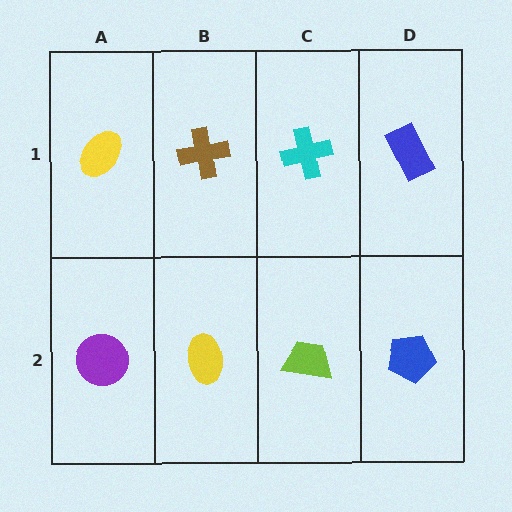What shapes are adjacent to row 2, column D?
A blue rectangle (row 1, column D), a lime trapezoid (row 2, column C).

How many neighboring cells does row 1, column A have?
2.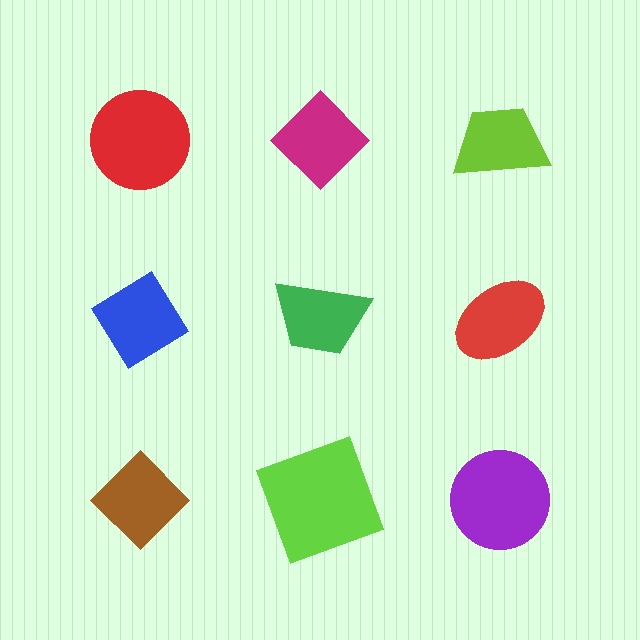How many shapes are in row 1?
3 shapes.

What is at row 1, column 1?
A red circle.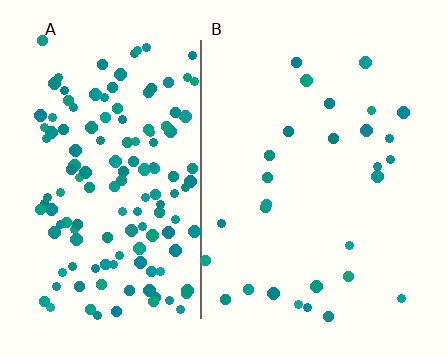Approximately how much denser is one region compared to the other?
Approximately 5.0× — region A over region B.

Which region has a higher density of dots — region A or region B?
A (the left).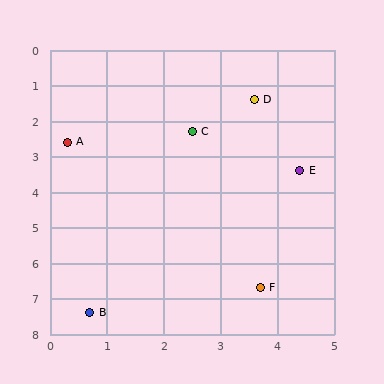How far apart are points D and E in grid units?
Points D and E are about 2.2 grid units apart.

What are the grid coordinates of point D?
Point D is at approximately (3.6, 1.4).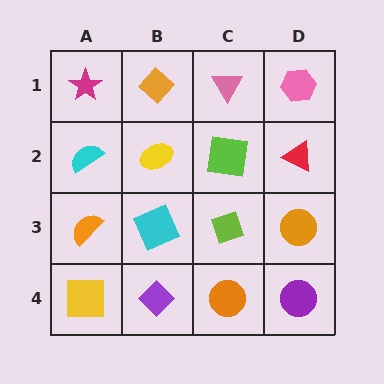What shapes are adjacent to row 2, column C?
A pink triangle (row 1, column C), a lime diamond (row 3, column C), a yellow ellipse (row 2, column B), a red triangle (row 2, column D).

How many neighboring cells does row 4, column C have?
3.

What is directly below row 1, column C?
A lime square.